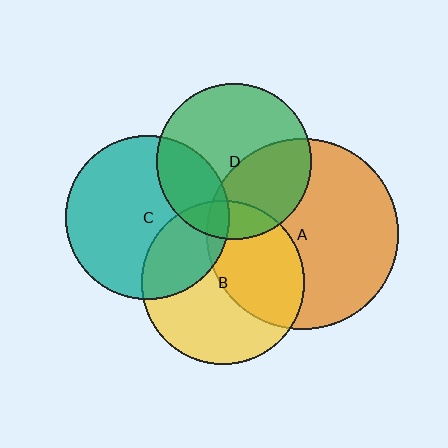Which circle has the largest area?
Circle A (orange).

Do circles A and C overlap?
Yes.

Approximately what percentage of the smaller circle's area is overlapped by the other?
Approximately 5%.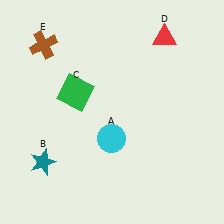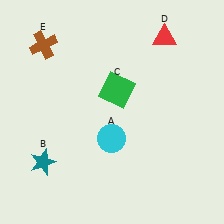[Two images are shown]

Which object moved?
The green square (C) moved right.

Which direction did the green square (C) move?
The green square (C) moved right.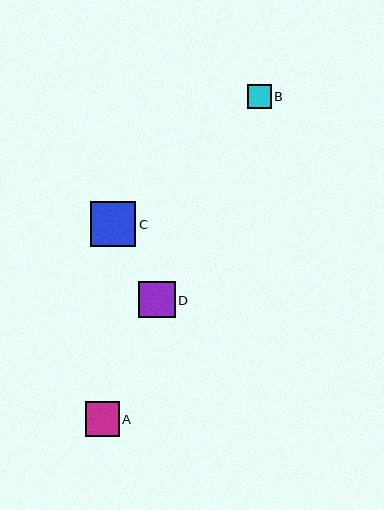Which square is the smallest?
Square B is the smallest with a size of approximately 24 pixels.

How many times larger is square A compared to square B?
Square A is approximately 1.4 times the size of square B.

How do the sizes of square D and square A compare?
Square D and square A are approximately the same size.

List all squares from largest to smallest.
From largest to smallest: C, D, A, B.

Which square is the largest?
Square C is the largest with a size of approximately 45 pixels.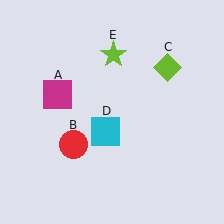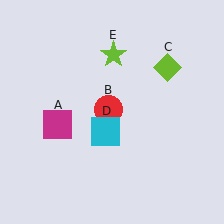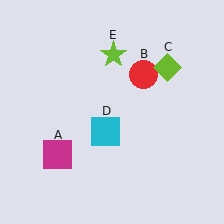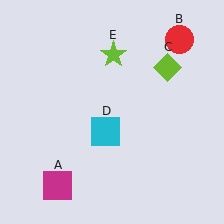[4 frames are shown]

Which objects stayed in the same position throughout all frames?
Lime diamond (object C) and cyan square (object D) and lime star (object E) remained stationary.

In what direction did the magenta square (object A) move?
The magenta square (object A) moved down.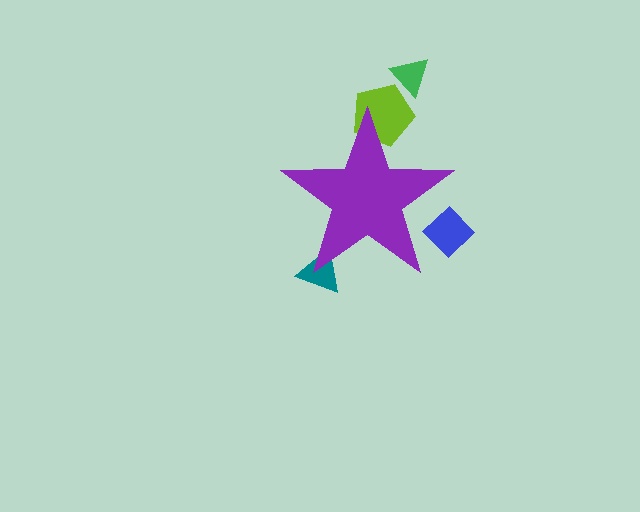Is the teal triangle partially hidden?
Yes, the teal triangle is partially hidden behind the purple star.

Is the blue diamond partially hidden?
Yes, the blue diamond is partially hidden behind the purple star.